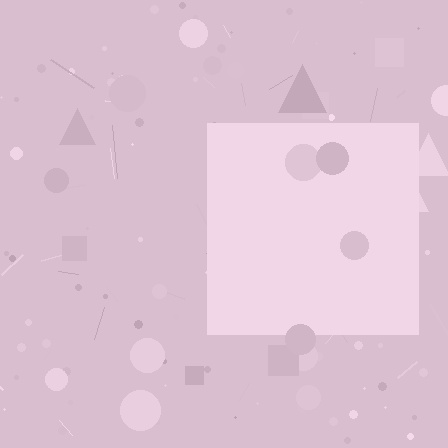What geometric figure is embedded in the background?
A square is embedded in the background.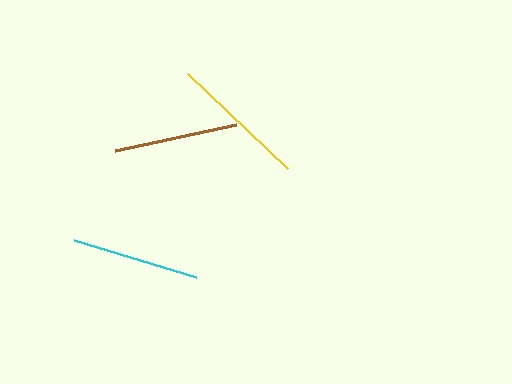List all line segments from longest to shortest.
From longest to shortest: yellow, cyan, brown.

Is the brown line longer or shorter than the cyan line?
The cyan line is longer than the brown line.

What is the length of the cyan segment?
The cyan segment is approximately 127 pixels long.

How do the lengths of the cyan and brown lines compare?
The cyan and brown lines are approximately the same length.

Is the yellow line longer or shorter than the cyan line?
The yellow line is longer than the cyan line.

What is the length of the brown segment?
The brown segment is approximately 123 pixels long.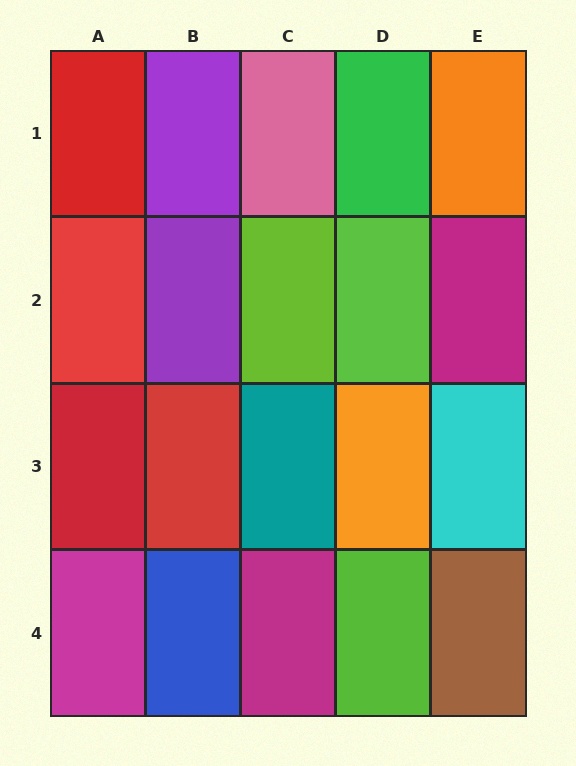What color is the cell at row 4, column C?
Magenta.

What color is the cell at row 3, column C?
Teal.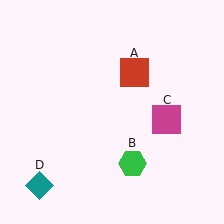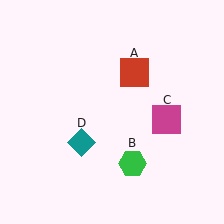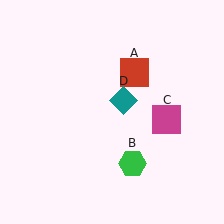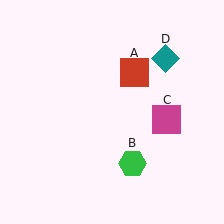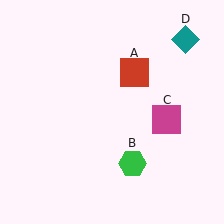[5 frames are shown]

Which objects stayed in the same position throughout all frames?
Red square (object A) and green hexagon (object B) and magenta square (object C) remained stationary.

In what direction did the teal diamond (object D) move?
The teal diamond (object D) moved up and to the right.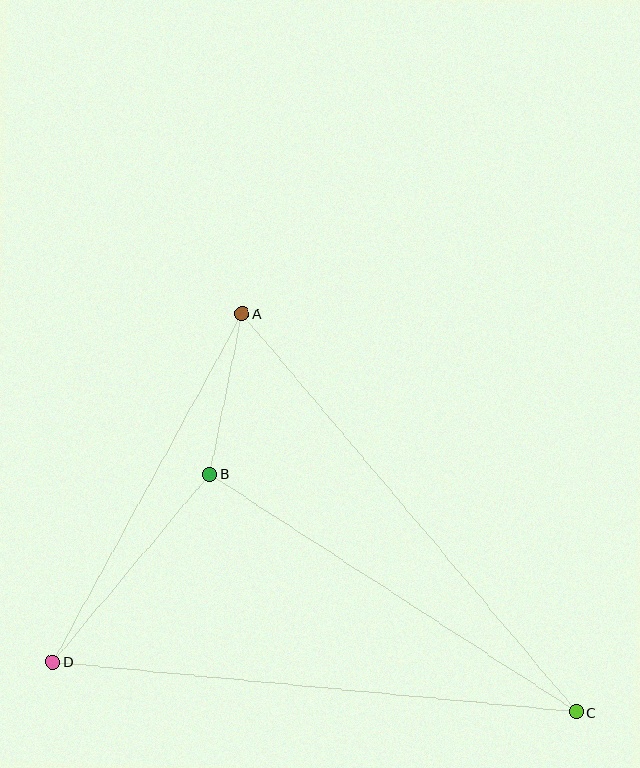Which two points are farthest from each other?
Points C and D are farthest from each other.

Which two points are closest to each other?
Points A and B are closest to each other.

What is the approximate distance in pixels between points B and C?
The distance between B and C is approximately 437 pixels.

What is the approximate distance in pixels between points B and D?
The distance between B and D is approximately 245 pixels.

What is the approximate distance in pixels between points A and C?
The distance between A and C is approximately 520 pixels.